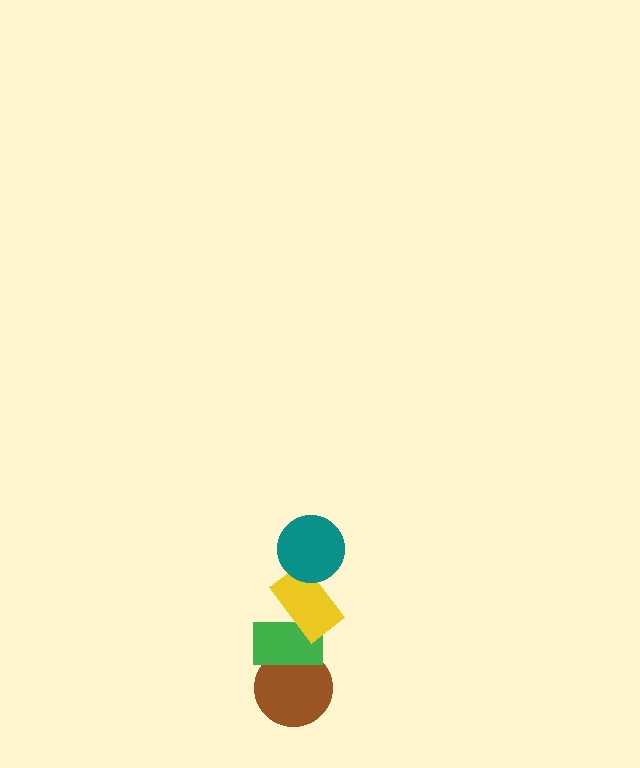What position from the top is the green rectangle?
The green rectangle is 3rd from the top.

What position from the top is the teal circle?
The teal circle is 1st from the top.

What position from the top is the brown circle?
The brown circle is 4th from the top.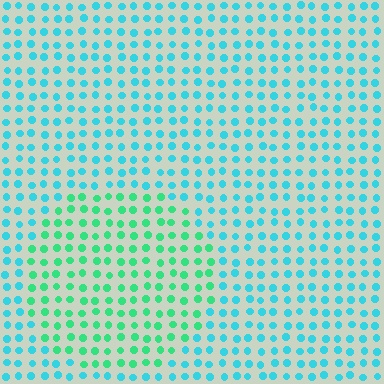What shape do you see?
I see a circle.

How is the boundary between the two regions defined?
The boundary is defined purely by a slight shift in hue (about 39 degrees). Spacing, size, and orientation are identical on both sides.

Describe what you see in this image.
The image is filled with small cyan elements in a uniform arrangement. A circle-shaped region is visible where the elements are tinted to a slightly different hue, forming a subtle color boundary.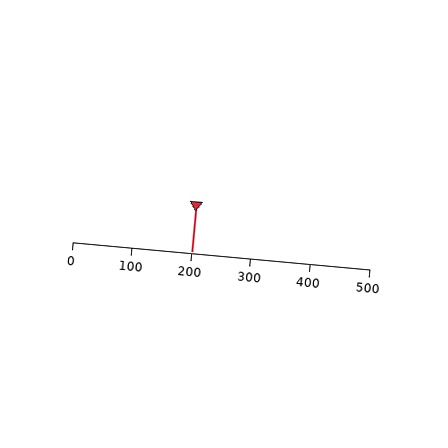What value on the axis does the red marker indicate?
The marker indicates approximately 200.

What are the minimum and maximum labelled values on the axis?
The axis runs from 0 to 500.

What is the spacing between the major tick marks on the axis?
The major ticks are spaced 100 apart.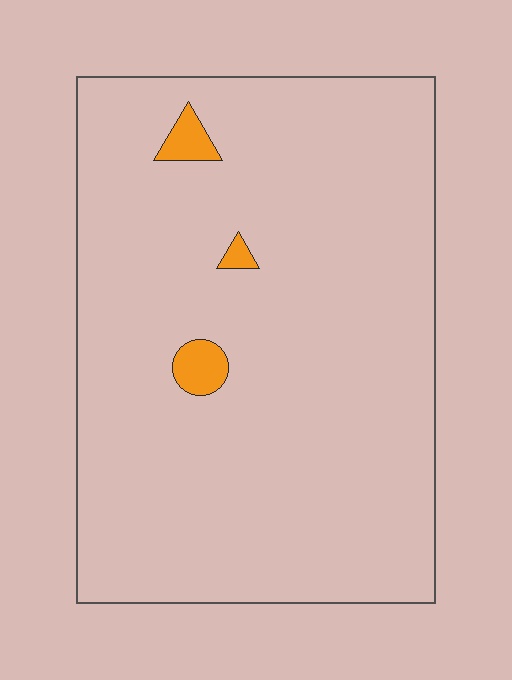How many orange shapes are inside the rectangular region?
3.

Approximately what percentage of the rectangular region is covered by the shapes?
Approximately 5%.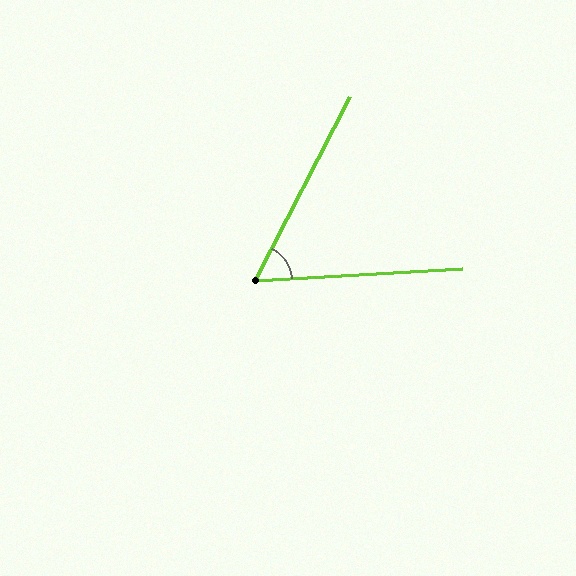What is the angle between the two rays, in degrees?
Approximately 59 degrees.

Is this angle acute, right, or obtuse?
It is acute.